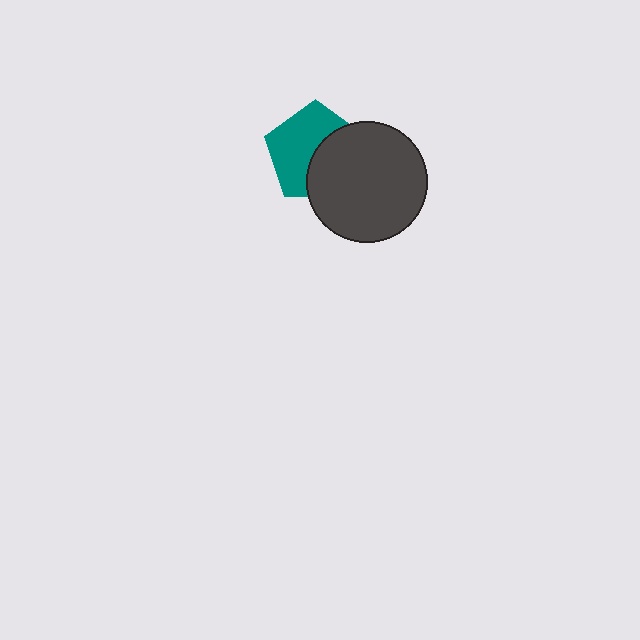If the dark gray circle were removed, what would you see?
You would see the complete teal pentagon.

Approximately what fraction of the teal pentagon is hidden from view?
Roughly 45% of the teal pentagon is hidden behind the dark gray circle.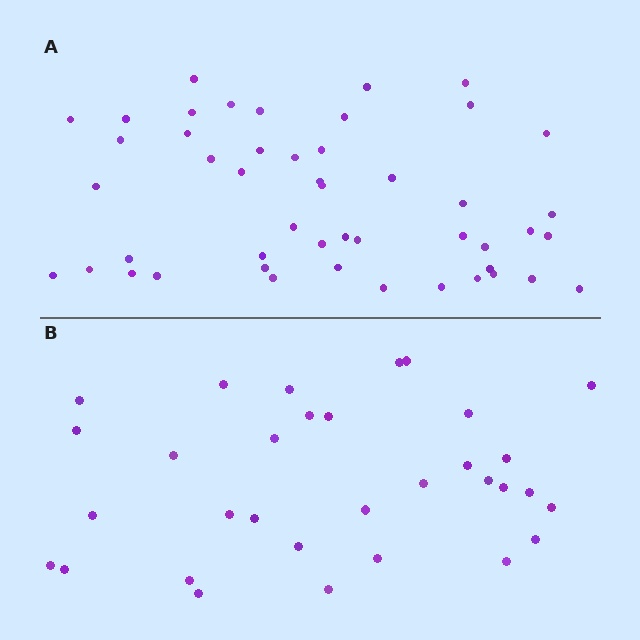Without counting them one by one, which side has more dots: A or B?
Region A (the top region) has more dots.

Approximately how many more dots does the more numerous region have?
Region A has approximately 15 more dots than region B.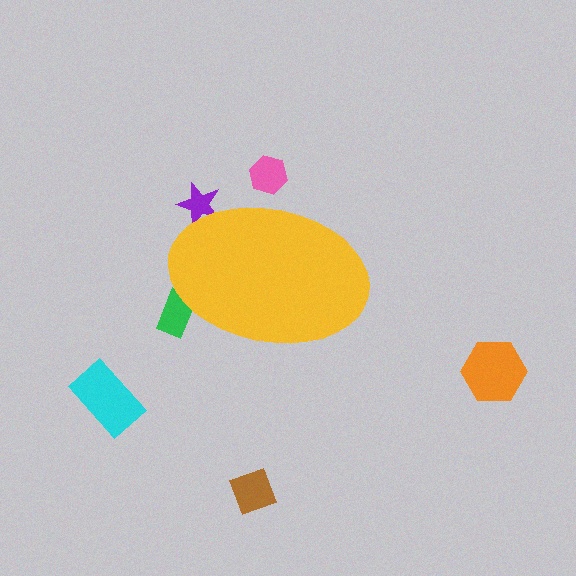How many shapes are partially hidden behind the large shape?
3 shapes are partially hidden.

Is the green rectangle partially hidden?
Yes, the green rectangle is partially hidden behind the yellow ellipse.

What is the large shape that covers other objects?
A yellow ellipse.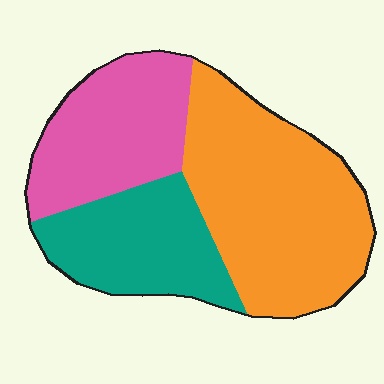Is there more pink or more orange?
Orange.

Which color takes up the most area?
Orange, at roughly 45%.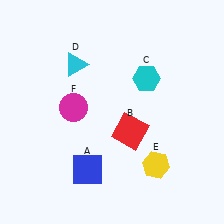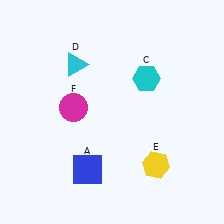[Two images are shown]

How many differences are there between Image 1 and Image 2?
There is 1 difference between the two images.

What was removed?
The red square (B) was removed in Image 2.